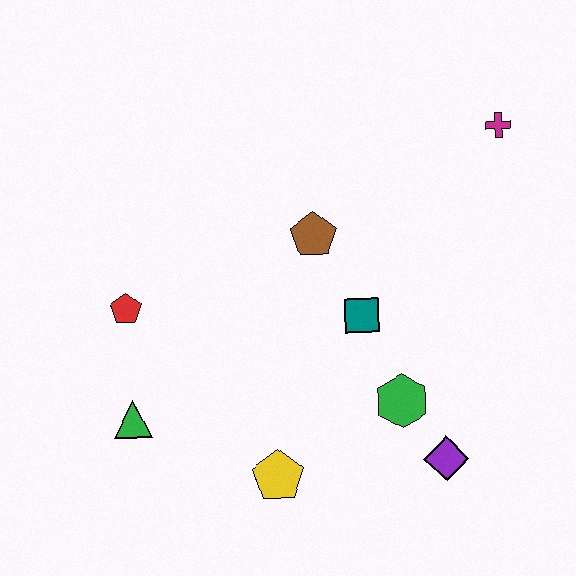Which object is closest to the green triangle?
The red pentagon is closest to the green triangle.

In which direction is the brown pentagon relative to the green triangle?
The brown pentagon is to the right of the green triangle.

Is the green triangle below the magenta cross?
Yes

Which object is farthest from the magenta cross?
The green triangle is farthest from the magenta cross.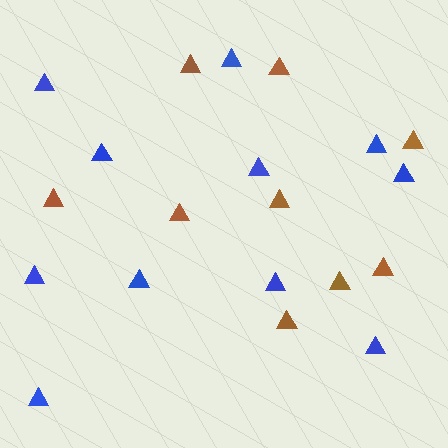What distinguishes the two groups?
There are 2 groups: one group of brown triangles (9) and one group of blue triangles (11).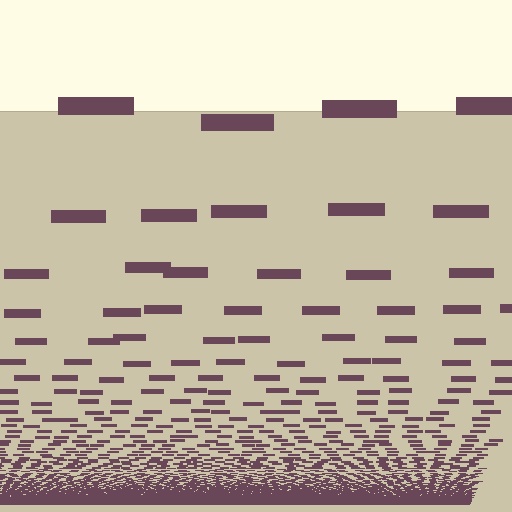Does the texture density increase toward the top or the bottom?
Density increases toward the bottom.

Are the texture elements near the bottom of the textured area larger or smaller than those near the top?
Smaller. The gradient is inverted — elements near the bottom are smaller and denser.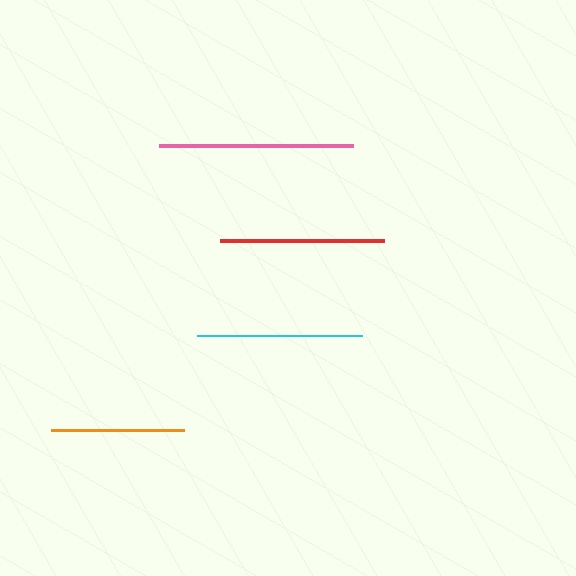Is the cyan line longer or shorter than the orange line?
The cyan line is longer than the orange line.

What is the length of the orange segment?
The orange segment is approximately 133 pixels long.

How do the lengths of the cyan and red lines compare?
The cyan and red lines are approximately the same length.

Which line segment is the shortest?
The orange line is the shortest at approximately 133 pixels.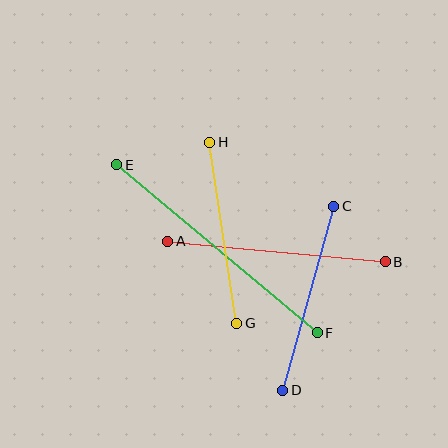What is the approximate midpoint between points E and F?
The midpoint is at approximately (217, 249) pixels.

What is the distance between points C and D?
The distance is approximately 191 pixels.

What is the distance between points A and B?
The distance is approximately 219 pixels.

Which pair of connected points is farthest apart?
Points E and F are farthest apart.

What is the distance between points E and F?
The distance is approximately 261 pixels.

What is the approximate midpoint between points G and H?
The midpoint is at approximately (223, 233) pixels.